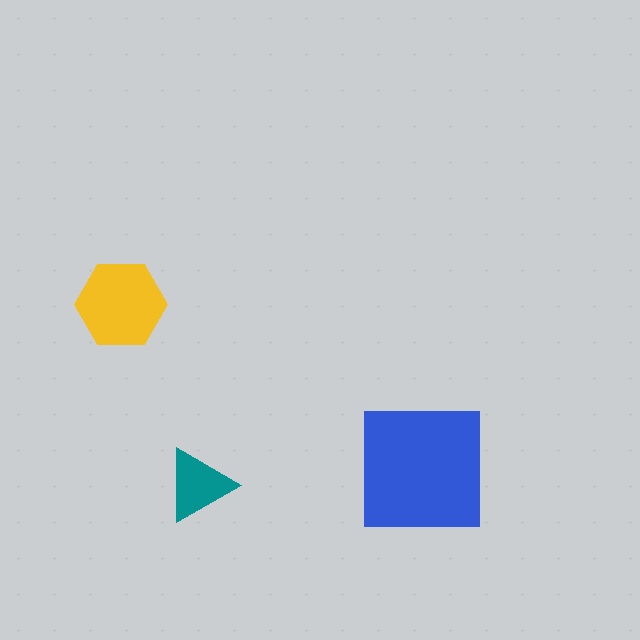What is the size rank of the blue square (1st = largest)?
1st.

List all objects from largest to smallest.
The blue square, the yellow hexagon, the teal triangle.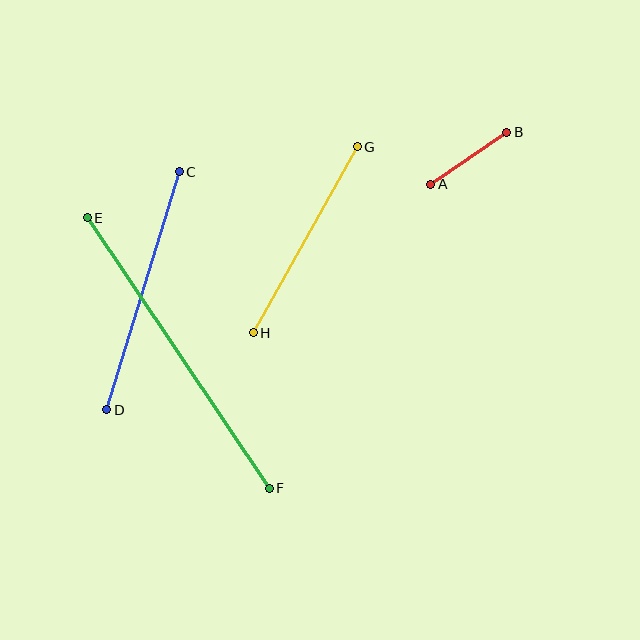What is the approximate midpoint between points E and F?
The midpoint is at approximately (178, 353) pixels.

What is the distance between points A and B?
The distance is approximately 92 pixels.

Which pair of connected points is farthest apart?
Points E and F are farthest apart.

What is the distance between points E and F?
The distance is approximately 326 pixels.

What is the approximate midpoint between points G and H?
The midpoint is at approximately (305, 240) pixels.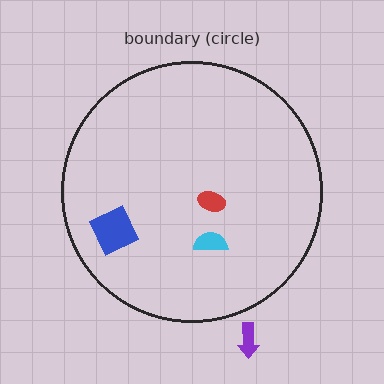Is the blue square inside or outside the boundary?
Inside.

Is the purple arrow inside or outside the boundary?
Outside.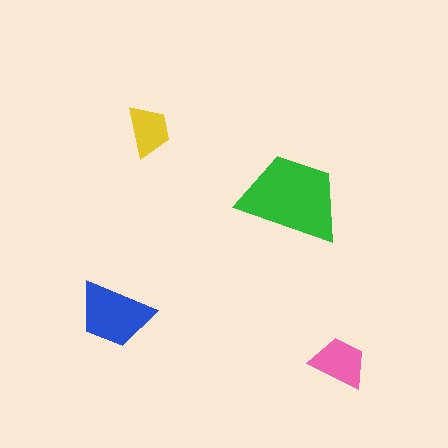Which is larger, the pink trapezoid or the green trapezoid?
The green one.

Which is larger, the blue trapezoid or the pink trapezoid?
The blue one.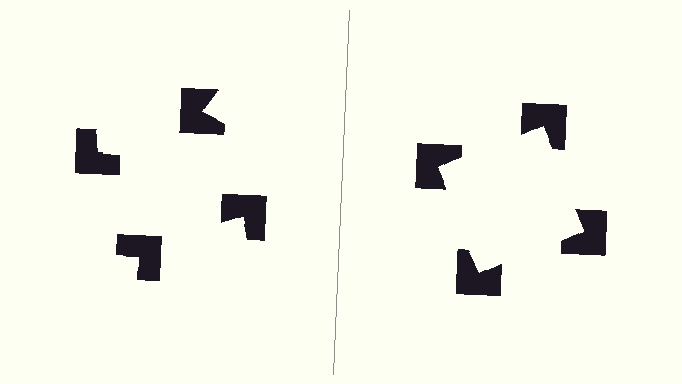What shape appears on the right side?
An illusory square.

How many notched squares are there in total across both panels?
8 — 4 on each side.